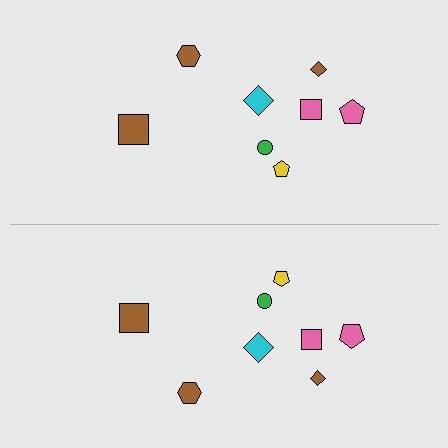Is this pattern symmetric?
Yes, this pattern has bilateral (reflection) symmetry.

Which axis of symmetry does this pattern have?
The pattern has a horizontal axis of symmetry running through the center of the image.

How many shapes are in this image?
There are 16 shapes in this image.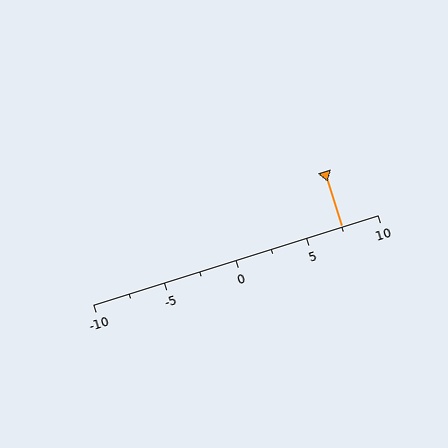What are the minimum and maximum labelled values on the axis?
The axis runs from -10 to 10.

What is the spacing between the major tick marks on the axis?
The major ticks are spaced 5 apart.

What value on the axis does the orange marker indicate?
The marker indicates approximately 7.5.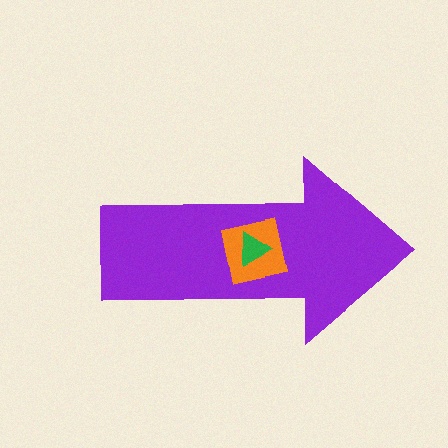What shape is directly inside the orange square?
The green triangle.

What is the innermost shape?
The green triangle.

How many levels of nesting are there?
3.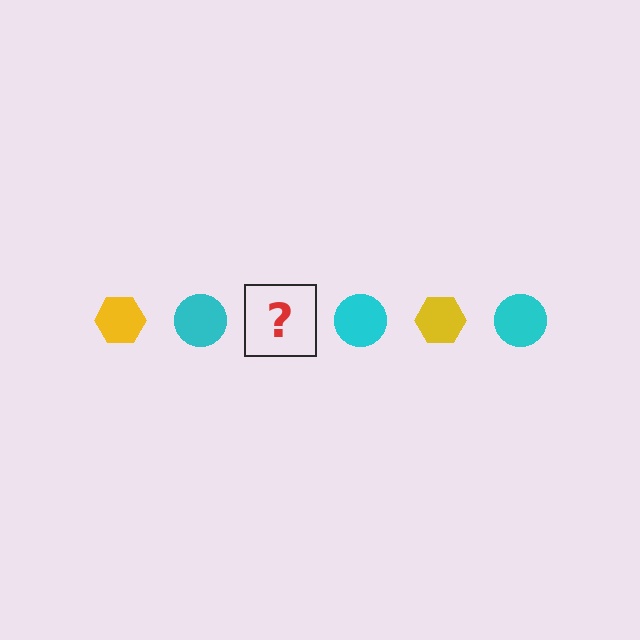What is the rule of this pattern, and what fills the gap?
The rule is that the pattern alternates between yellow hexagon and cyan circle. The gap should be filled with a yellow hexagon.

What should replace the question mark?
The question mark should be replaced with a yellow hexagon.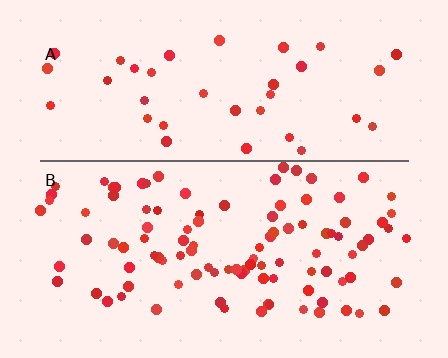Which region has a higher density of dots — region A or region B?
B (the bottom).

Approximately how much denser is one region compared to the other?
Approximately 2.6× — region B over region A.